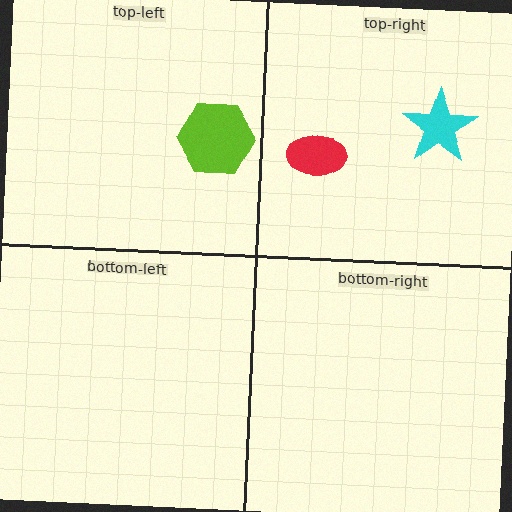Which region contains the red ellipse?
The top-right region.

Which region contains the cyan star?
The top-right region.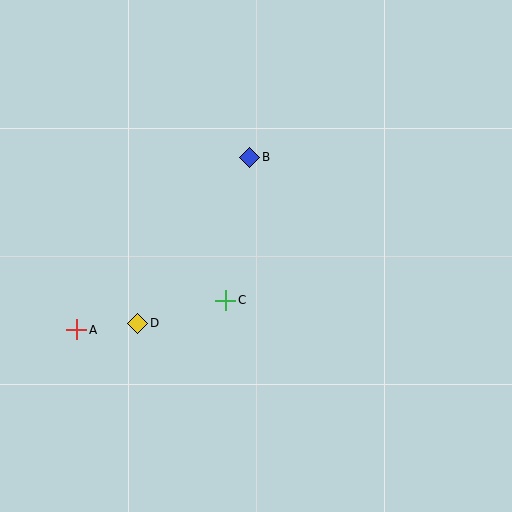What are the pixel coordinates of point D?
Point D is at (138, 323).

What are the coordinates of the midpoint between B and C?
The midpoint between B and C is at (238, 229).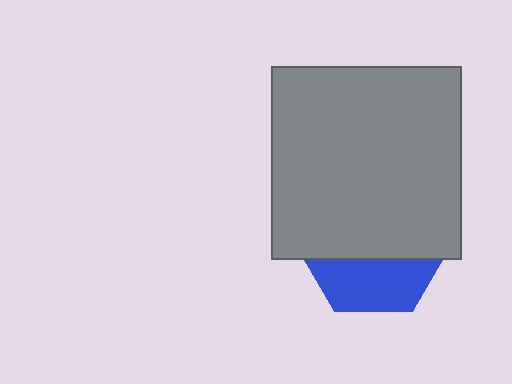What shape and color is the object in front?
The object in front is a gray rectangle.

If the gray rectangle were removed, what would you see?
You would see the complete blue hexagon.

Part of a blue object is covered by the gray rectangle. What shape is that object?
It is a hexagon.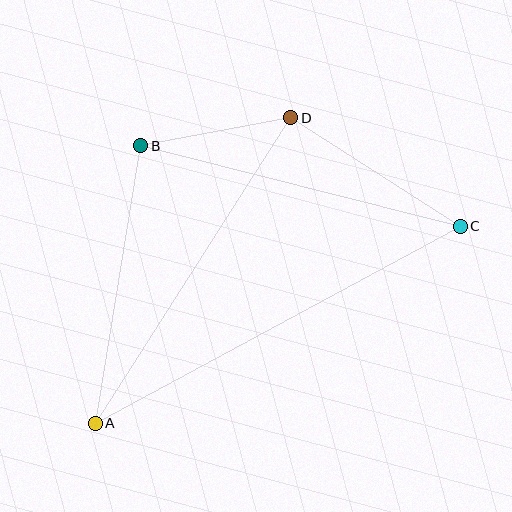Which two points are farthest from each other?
Points A and C are farthest from each other.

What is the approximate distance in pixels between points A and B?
The distance between A and B is approximately 281 pixels.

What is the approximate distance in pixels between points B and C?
The distance between B and C is approximately 330 pixels.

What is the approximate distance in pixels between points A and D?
The distance between A and D is approximately 363 pixels.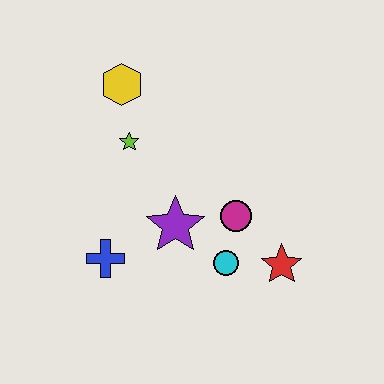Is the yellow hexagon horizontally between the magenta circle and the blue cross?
Yes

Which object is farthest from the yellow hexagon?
The red star is farthest from the yellow hexagon.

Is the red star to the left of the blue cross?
No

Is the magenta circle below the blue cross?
No